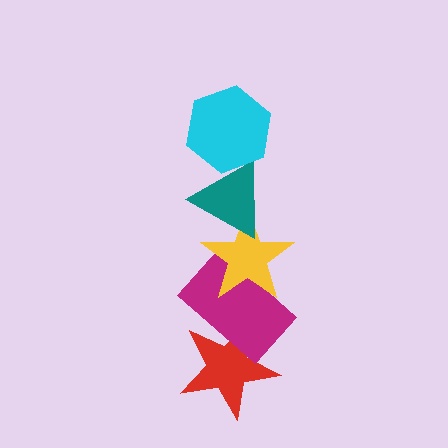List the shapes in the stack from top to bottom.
From top to bottom: the cyan hexagon, the teal triangle, the yellow star, the magenta rectangle, the red star.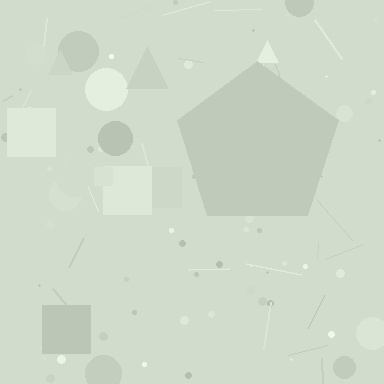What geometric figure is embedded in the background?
A pentagon is embedded in the background.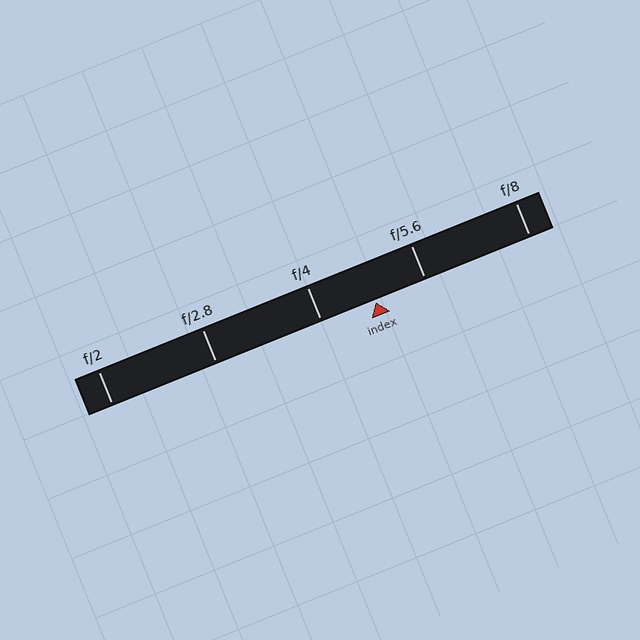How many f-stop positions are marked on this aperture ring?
There are 5 f-stop positions marked.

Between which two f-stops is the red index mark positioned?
The index mark is between f/4 and f/5.6.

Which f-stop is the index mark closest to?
The index mark is closest to f/5.6.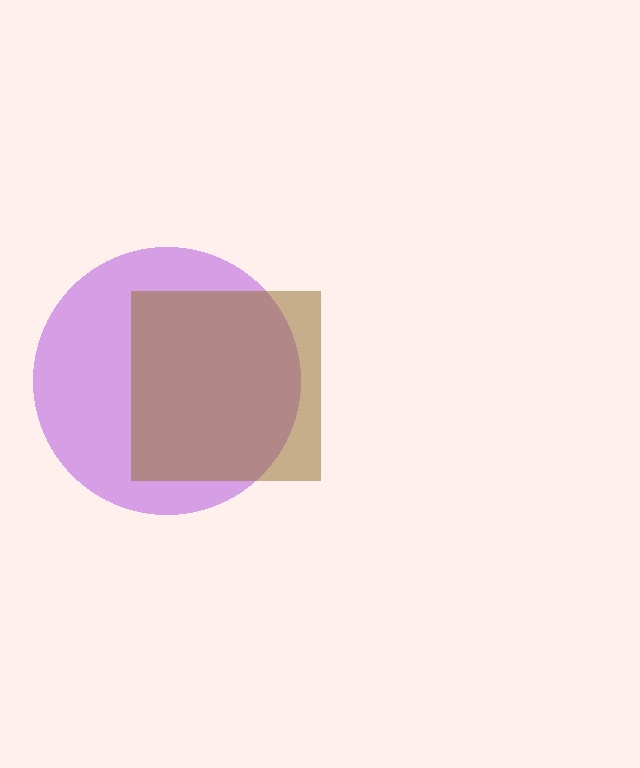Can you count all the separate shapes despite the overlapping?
Yes, there are 2 separate shapes.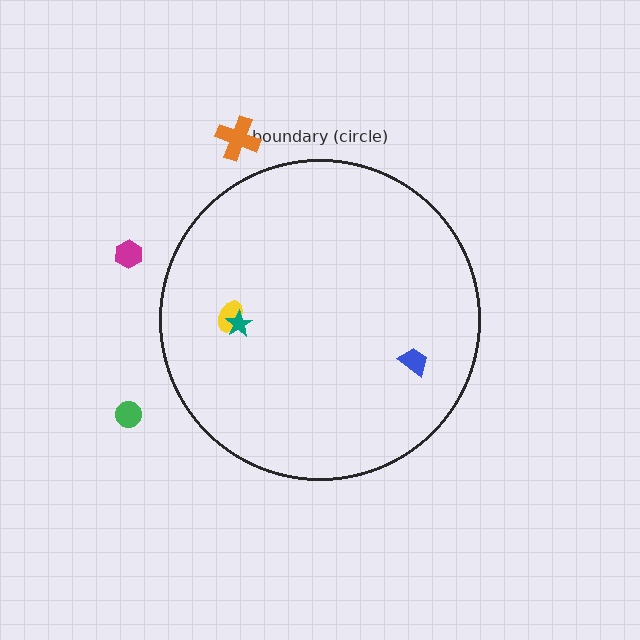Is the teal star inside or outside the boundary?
Inside.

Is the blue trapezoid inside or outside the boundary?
Inside.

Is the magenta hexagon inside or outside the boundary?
Outside.